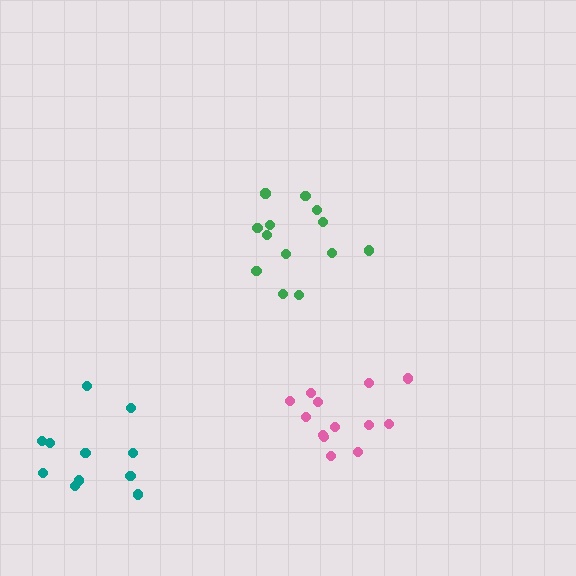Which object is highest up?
The green cluster is topmost.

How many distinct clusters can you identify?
There are 3 distinct clusters.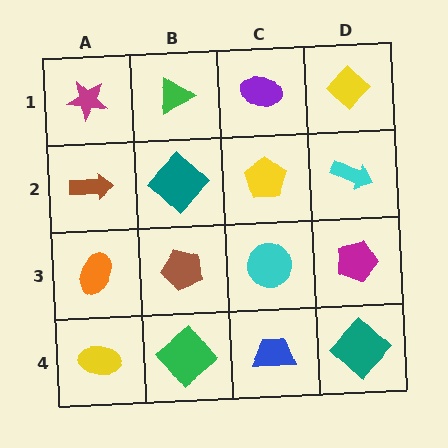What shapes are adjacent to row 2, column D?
A yellow diamond (row 1, column D), a magenta pentagon (row 3, column D), a yellow pentagon (row 2, column C).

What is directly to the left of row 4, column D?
A blue trapezoid.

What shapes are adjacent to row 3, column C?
A yellow pentagon (row 2, column C), a blue trapezoid (row 4, column C), a brown pentagon (row 3, column B), a magenta pentagon (row 3, column D).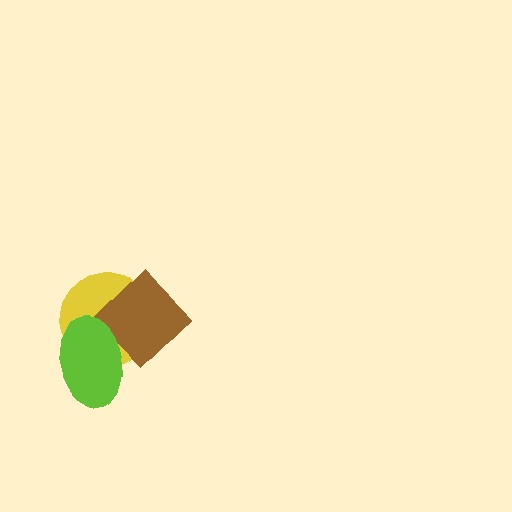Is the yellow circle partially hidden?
Yes, it is partially covered by another shape.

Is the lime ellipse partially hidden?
No, no other shape covers it.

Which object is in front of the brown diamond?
The lime ellipse is in front of the brown diamond.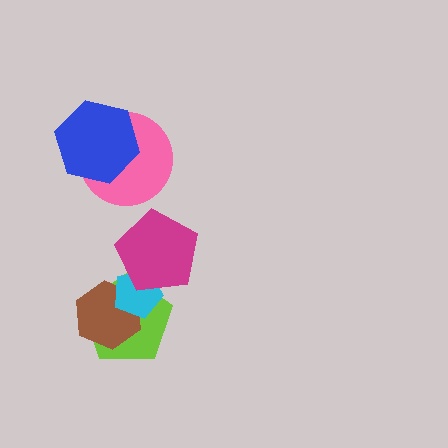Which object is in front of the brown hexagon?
The cyan pentagon is in front of the brown hexagon.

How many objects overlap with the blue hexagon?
1 object overlaps with the blue hexagon.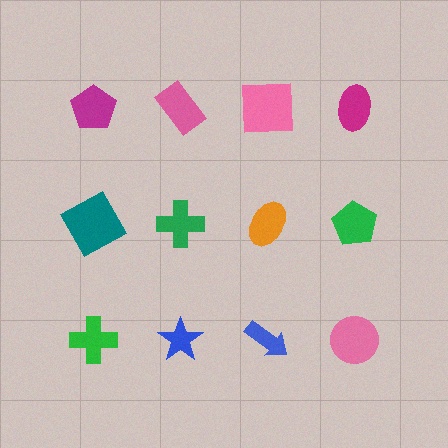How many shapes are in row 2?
4 shapes.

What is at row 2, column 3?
An orange ellipse.